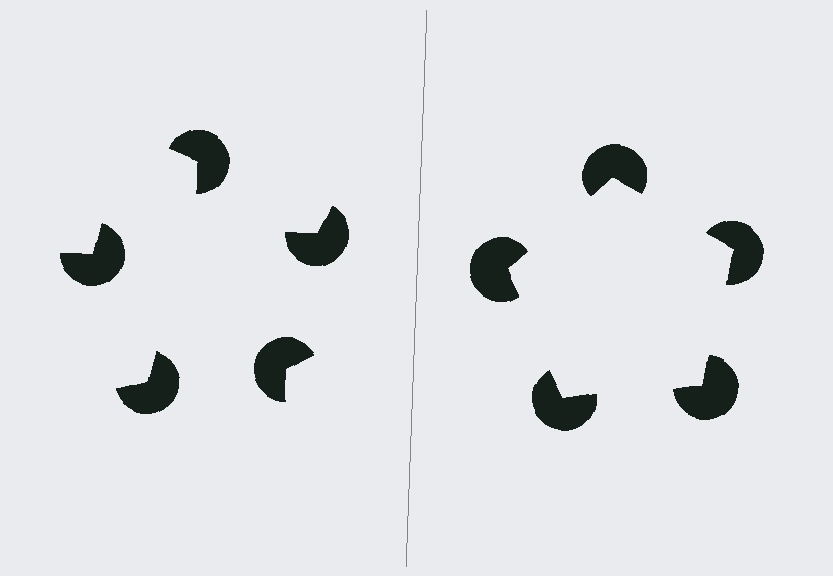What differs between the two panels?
The pac-man discs are positioned identically on both sides; only the wedge orientations differ. On the right they align to a pentagon; on the left they are misaligned.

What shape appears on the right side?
An illusory pentagon.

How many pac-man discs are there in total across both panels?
10 — 5 on each side.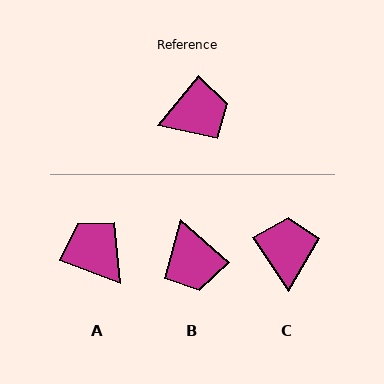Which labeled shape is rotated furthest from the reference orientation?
A, about 108 degrees away.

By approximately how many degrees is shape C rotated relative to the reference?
Approximately 73 degrees counter-clockwise.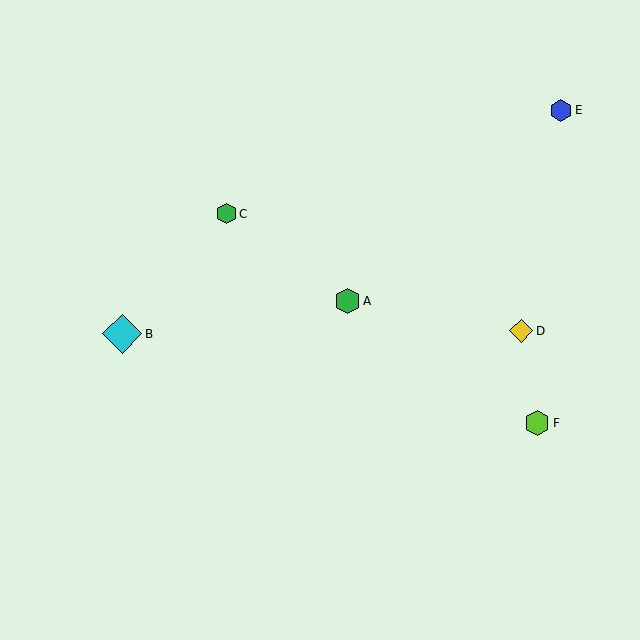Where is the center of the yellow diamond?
The center of the yellow diamond is at (521, 331).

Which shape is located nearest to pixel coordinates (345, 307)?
The green hexagon (labeled A) at (347, 301) is nearest to that location.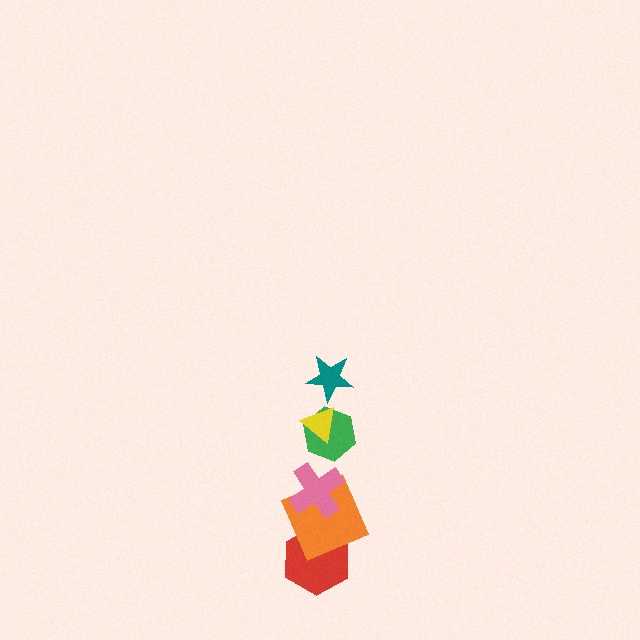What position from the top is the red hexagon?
The red hexagon is 6th from the top.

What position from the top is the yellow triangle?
The yellow triangle is 2nd from the top.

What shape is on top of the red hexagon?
The orange square is on top of the red hexagon.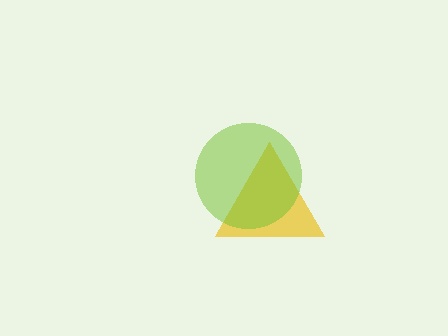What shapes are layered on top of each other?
The layered shapes are: a yellow triangle, a lime circle.